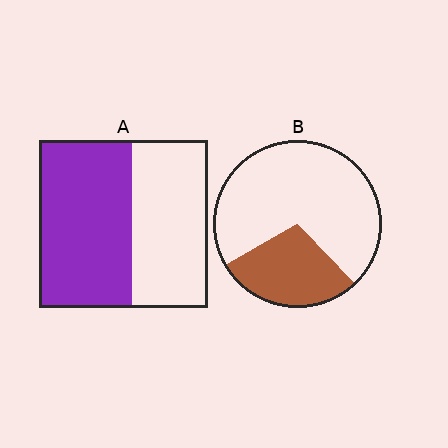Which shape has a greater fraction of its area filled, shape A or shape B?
Shape A.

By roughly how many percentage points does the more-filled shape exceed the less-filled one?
By roughly 25 percentage points (A over B).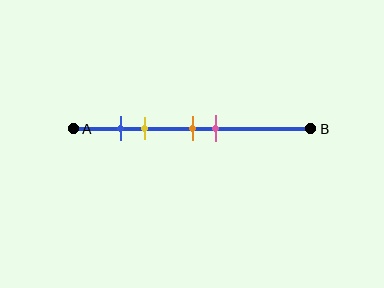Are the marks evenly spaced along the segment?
No, the marks are not evenly spaced.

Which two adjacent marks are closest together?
The blue and yellow marks are the closest adjacent pair.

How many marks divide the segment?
There are 4 marks dividing the segment.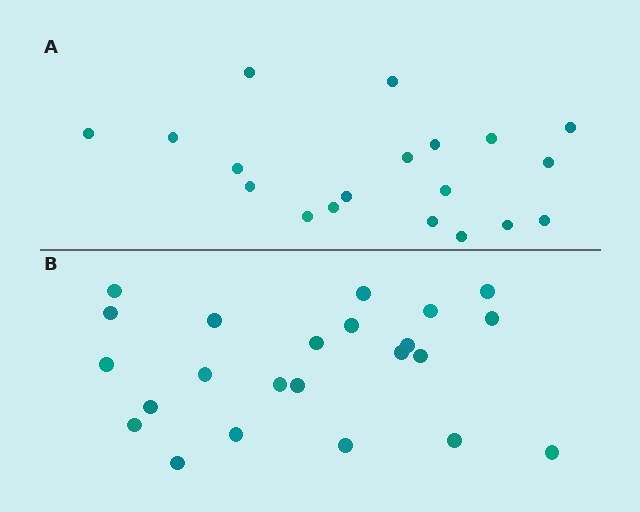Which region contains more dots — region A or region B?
Region B (the bottom region) has more dots.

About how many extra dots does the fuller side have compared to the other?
Region B has about 4 more dots than region A.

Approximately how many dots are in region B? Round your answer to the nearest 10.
About 20 dots. (The exact count is 23, which rounds to 20.)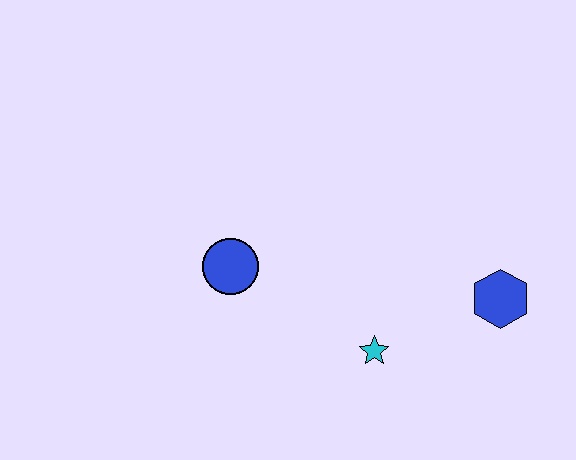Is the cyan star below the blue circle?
Yes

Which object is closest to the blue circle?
The cyan star is closest to the blue circle.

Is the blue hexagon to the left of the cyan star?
No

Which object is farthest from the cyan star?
The blue circle is farthest from the cyan star.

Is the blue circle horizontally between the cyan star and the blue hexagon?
No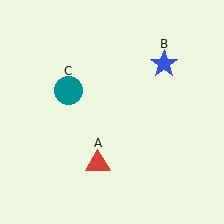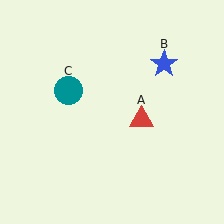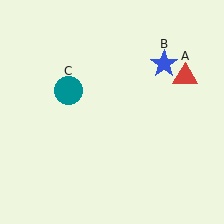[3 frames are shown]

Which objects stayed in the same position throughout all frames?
Blue star (object B) and teal circle (object C) remained stationary.